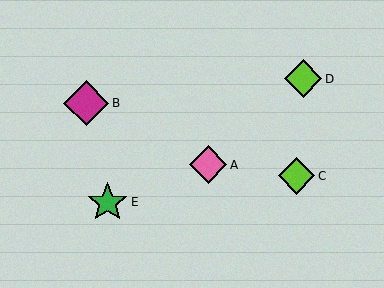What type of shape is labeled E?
Shape E is a green star.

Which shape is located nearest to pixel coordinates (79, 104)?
The magenta diamond (labeled B) at (86, 103) is nearest to that location.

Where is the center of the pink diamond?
The center of the pink diamond is at (208, 165).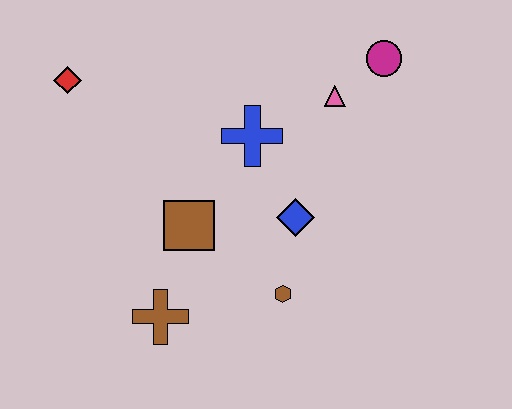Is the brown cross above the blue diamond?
No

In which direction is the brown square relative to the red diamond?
The brown square is below the red diamond.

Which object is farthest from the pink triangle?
The brown cross is farthest from the pink triangle.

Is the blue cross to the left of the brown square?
No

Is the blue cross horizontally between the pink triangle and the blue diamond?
No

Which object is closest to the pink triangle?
The magenta circle is closest to the pink triangle.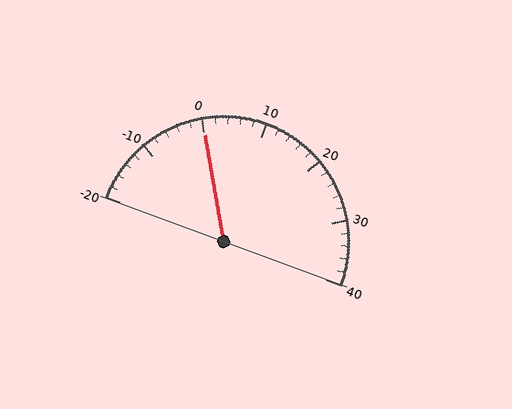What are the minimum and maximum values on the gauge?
The gauge ranges from -20 to 40.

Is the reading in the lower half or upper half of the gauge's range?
The reading is in the lower half of the range (-20 to 40).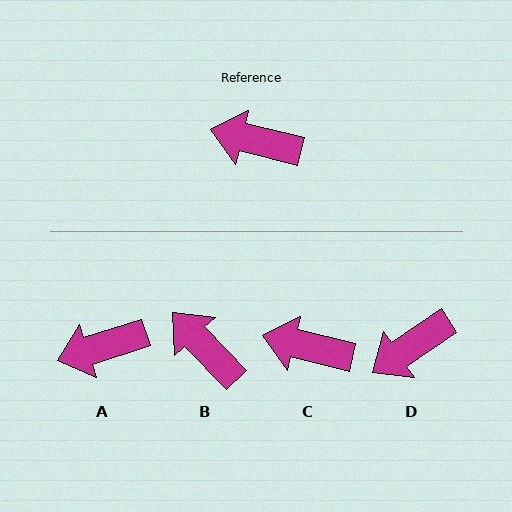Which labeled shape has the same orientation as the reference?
C.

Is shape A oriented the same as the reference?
No, it is off by about 31 degrees.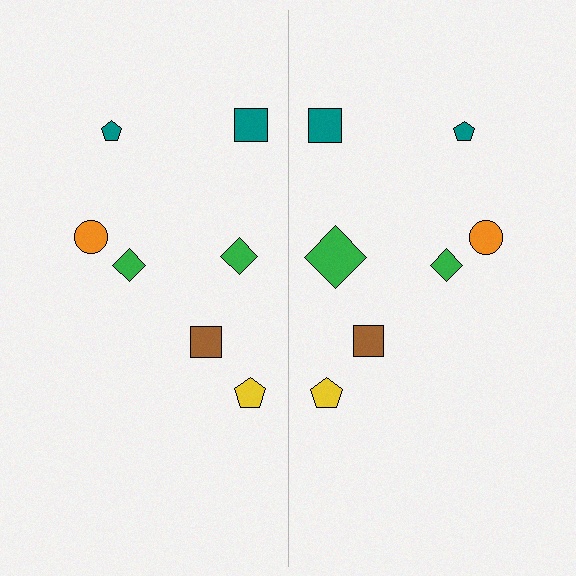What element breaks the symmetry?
The green diamond on the right side has a different size than its mirror counterpart.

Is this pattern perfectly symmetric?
No, the pattern is not perfectly symmetric. The green diamond on the right side has a different size than its mirror counterpart.